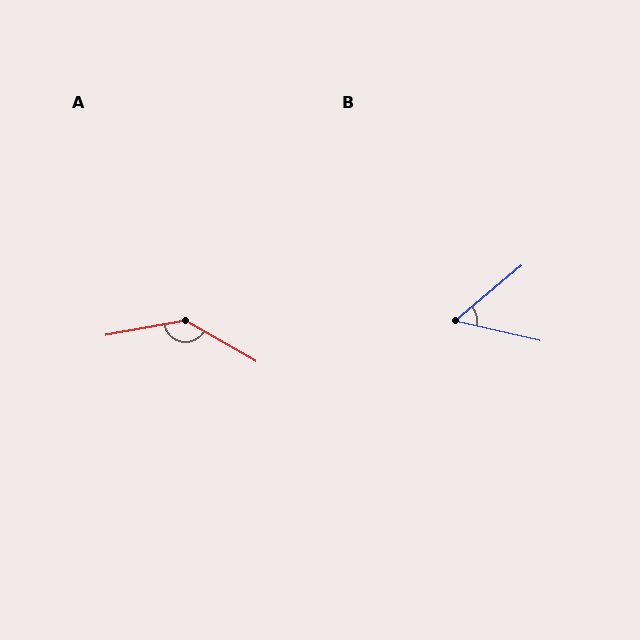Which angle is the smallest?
B, at approximately 52 degrees.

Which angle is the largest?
A, at approximately 140 degrees.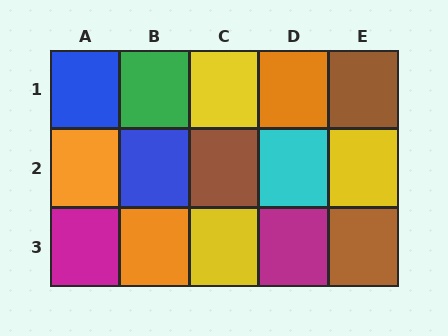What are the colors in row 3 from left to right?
Magenta, orange, yellow, magenta, brown.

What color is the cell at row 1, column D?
Orange.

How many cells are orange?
3 cells are orange.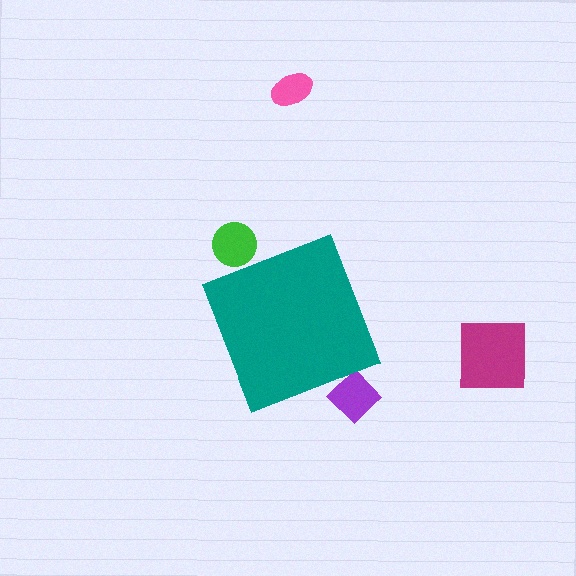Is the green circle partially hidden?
Yes, the green circle is partially hidden behind the teal diamond.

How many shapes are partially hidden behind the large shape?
2 shapes are partially hidden.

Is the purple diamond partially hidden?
Yes, the purple diamond is partially hidden behind the teal diamond.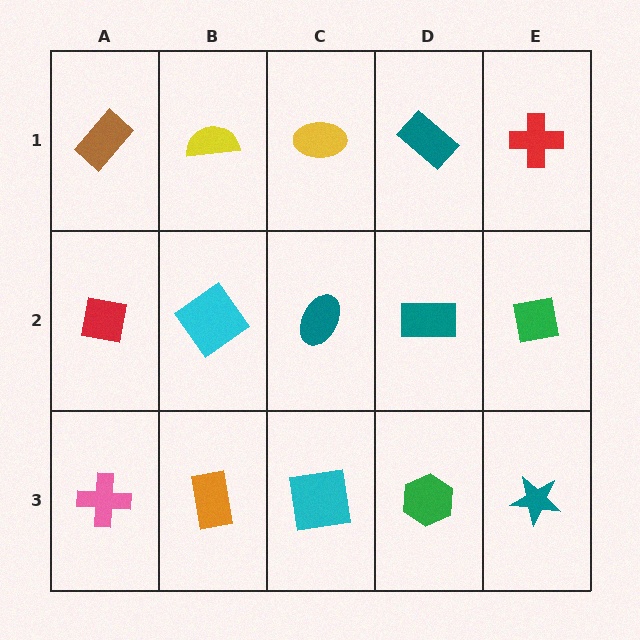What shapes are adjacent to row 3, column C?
A teal ellipse (row 2, column C), an orange rectangle (row 3, column B), a green hexagon (row 3, column D).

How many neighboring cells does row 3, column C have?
3.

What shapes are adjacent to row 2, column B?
A yellow semicircle (row 1, column B), an orange rectangle (row 3, column B), a red square (row 2, column A), a teal ellipse (row 2, column C).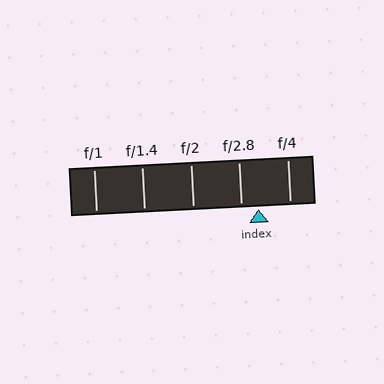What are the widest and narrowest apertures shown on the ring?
The widest aperture shown is f/1 and the narrowest is f/4.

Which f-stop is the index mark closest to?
The index mark is closest to f/2.8.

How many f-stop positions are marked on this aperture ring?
There are 5 f-stop positions marked.